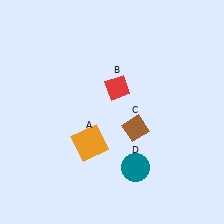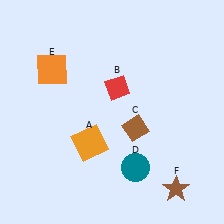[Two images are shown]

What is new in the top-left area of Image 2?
An orange square (E) was added in the top-left area of Image 2.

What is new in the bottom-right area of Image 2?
A brown star (F) was added in the bottom-right area of Image 2.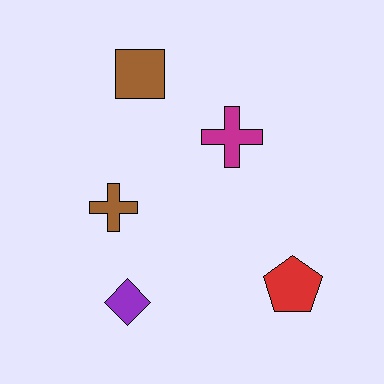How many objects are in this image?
There are 5 objects.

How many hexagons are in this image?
There are no hexagons.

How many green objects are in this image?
There are no green objects.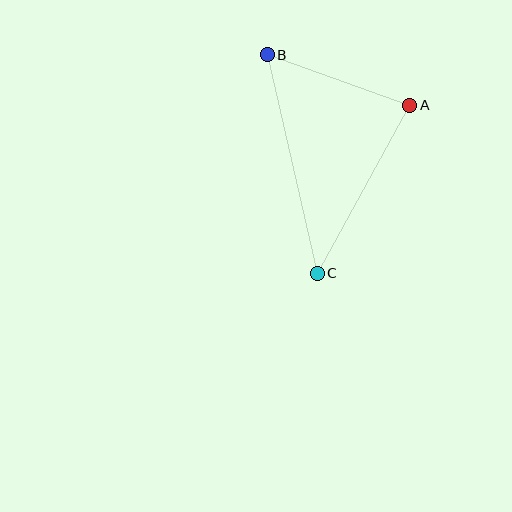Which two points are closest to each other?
Points A and B are closest to each other.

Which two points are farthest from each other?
Points B and C are farthest from each other.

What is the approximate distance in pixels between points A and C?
The distance between A and C is approximately 192 pixels.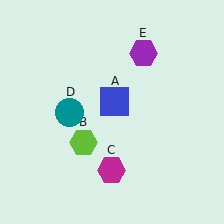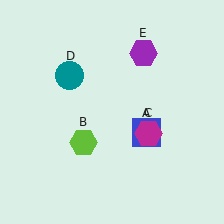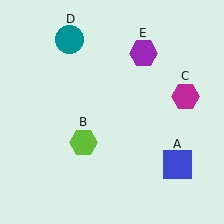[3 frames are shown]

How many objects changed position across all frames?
3 objects changed position: blue square (object A), magenta hexagon (object C), teal circle (object D).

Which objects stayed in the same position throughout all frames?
Lime hexagon (object B) and purple hexagon (object E) remained stationary.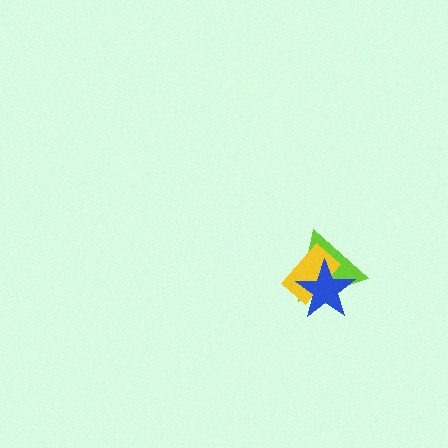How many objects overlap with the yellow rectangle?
2 objects overlap with the yellow rectangle.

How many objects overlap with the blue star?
2 objects overlap with the blue star.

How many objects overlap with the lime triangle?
2 objects overlap with the lime triangle.